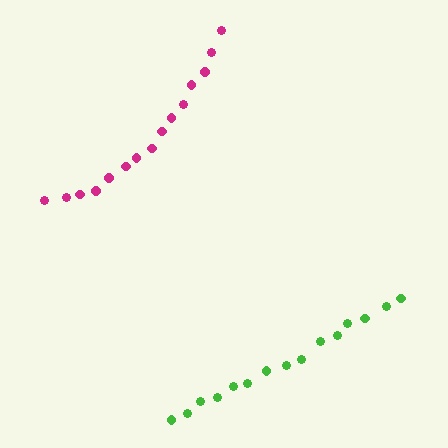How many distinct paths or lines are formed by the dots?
There are 2 distinct paths.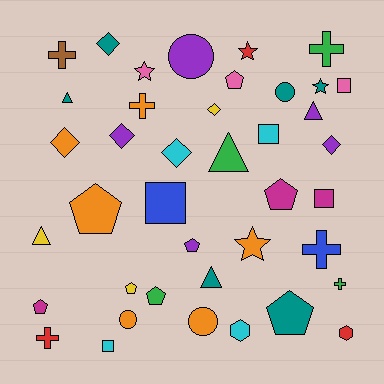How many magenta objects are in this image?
There are 3 magenta objects.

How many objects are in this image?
There are 40 objects.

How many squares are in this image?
There are 5 squares.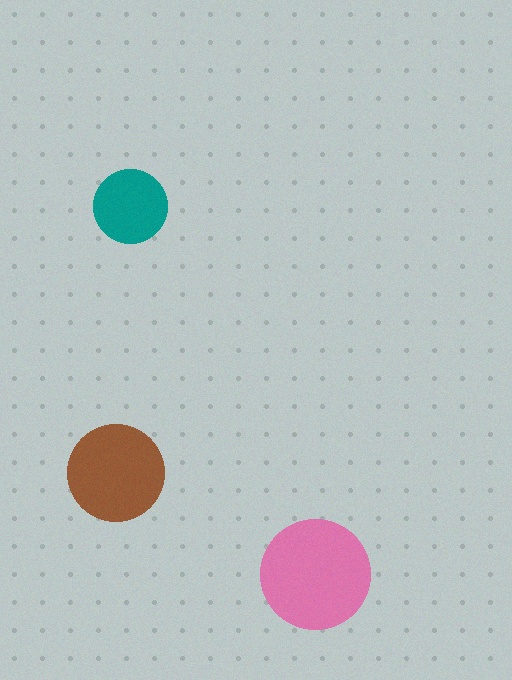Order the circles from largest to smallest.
the pink one, the brown one, the teal one.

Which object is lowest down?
The pink circle is bottommost.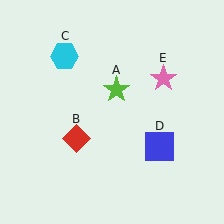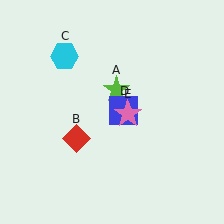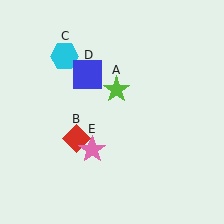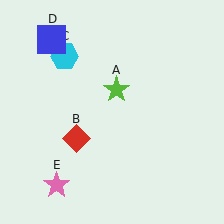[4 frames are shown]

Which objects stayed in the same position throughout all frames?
Lime star (object A) and red diamond (object B) and cyan hexagon (object C) remained stationary.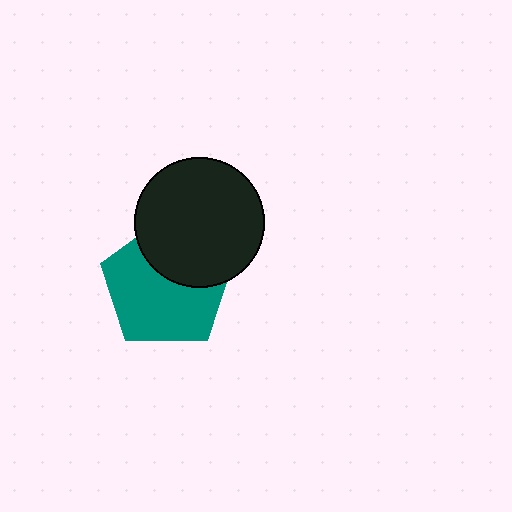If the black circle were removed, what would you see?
You would see the complete teal pentagon.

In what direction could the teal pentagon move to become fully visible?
The teal pentagon could move down. That would shift it out from behind the black circle entirely.